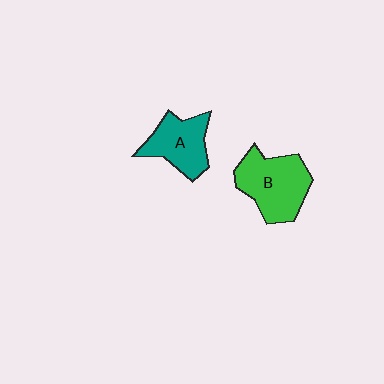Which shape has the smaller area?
Shape A (teal).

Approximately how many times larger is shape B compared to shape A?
Approximately 1.3 times.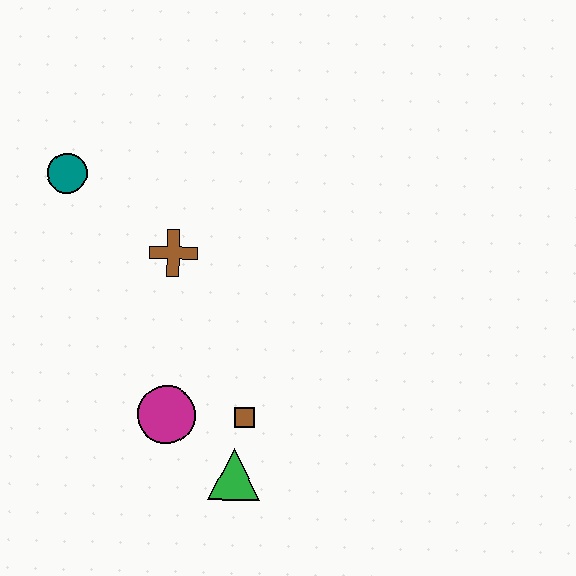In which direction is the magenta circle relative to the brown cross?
The magenta circle is below the brown cross.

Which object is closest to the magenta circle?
The brown square is closest to the magenta circle.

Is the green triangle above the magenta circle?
No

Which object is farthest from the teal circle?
The green triangle is farthest from the teal circle.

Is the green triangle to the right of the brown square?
No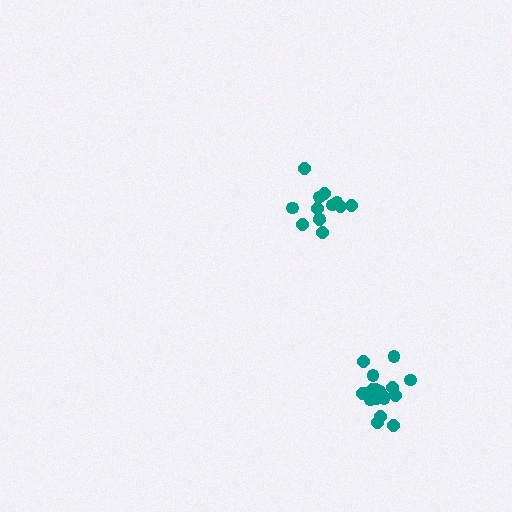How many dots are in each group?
Group 1: 18 dots, Group 2: 13 dots (31 total).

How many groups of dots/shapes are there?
There are 2 groups.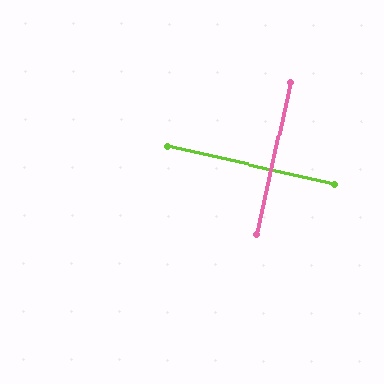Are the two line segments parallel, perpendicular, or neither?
Perpendicular — they meet at approximately 90°.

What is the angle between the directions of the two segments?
Approximately 90 degrees.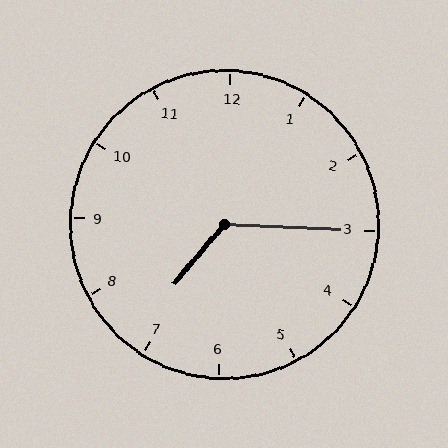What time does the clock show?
7:15.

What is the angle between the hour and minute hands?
Approximately 128 degrees.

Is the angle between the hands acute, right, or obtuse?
It is obtuse.